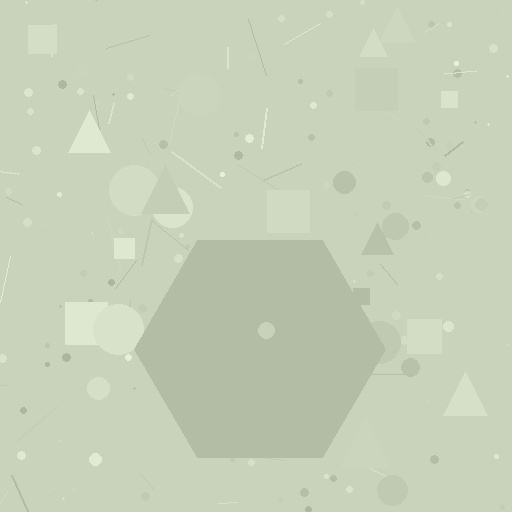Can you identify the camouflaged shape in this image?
The camouflaged shape is a hexagon.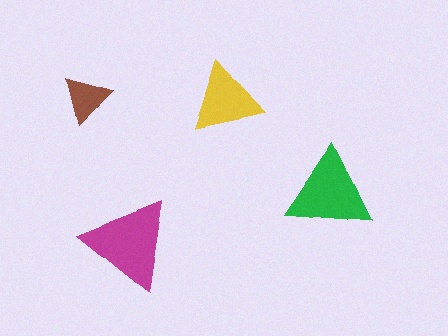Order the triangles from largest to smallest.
the magenta one, the green one, the yellow one, the brown one.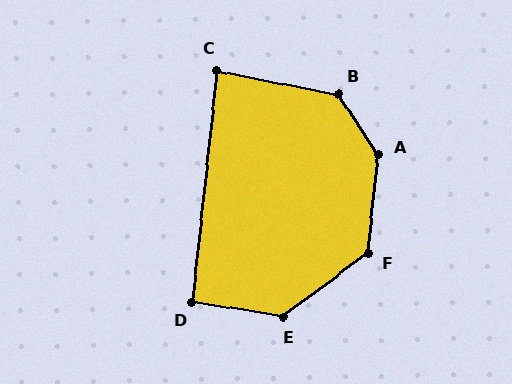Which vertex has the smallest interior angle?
C, at approximately 85 degrees.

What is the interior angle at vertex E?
Approximately 134 degrees (obtuse).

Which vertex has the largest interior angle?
A, at approximately 141 degrees.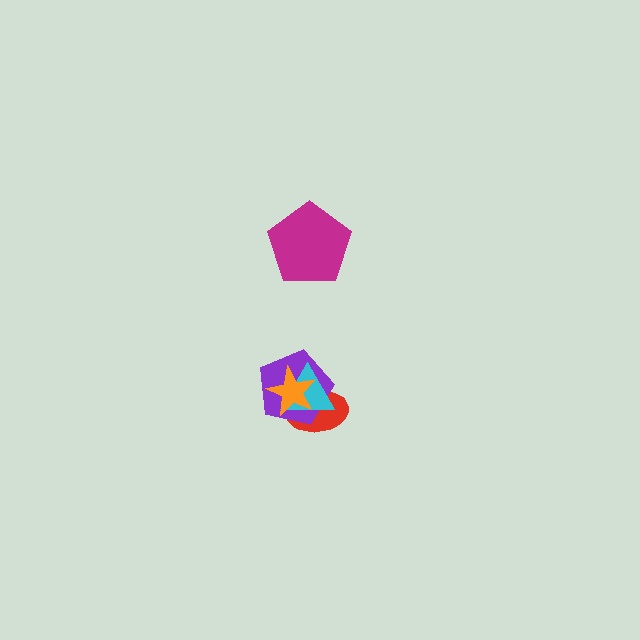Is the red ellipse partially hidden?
Yes, it is partially covered by another shape.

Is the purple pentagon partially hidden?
Yes, it is partially covered by another shape.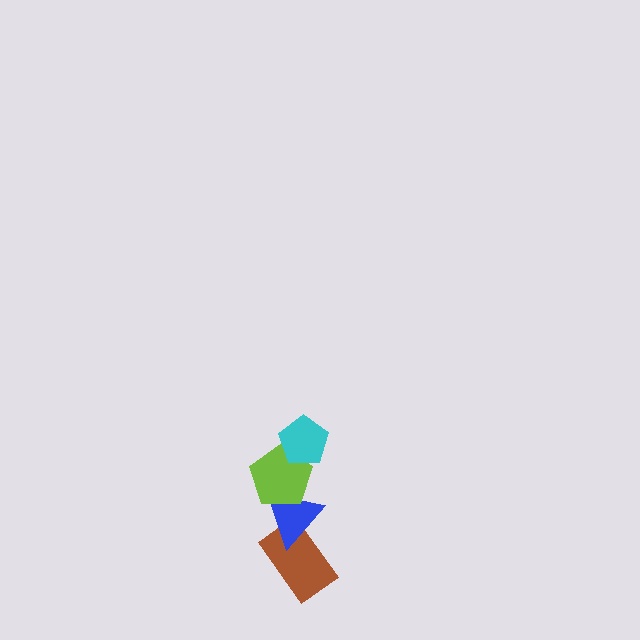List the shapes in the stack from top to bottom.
From top to bottom: the cyan pentagon, the lime pentagon, the blue triangle, the brown rectangle.